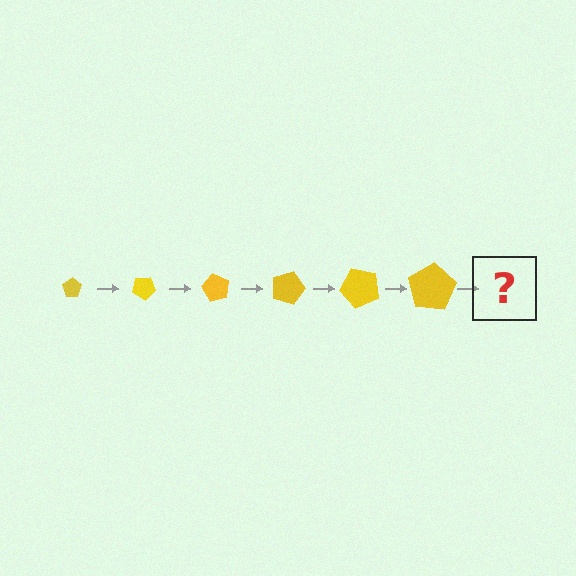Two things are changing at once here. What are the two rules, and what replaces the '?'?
The two rules are that the pentagon grows larger each step and it rotates 30 degrees each step. The '?' should be a pentagon, larger than the previous one and rotated 180 degrees from the start.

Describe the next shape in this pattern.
It should be a pentagon, larger than the previous one and rotated 180 degrees from the start.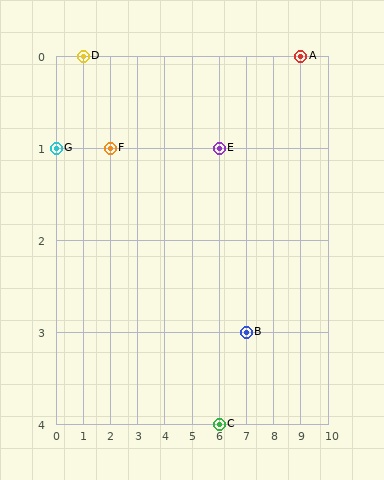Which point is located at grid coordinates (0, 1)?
Point G is at (0, 1).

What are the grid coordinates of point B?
Point B is at grid coordinates (7, 3).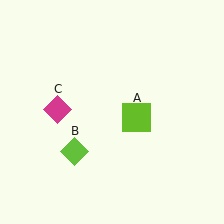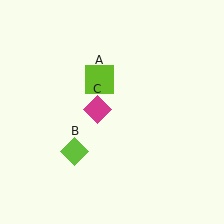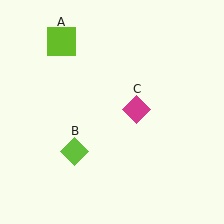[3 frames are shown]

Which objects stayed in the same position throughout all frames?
Lime diamond (object B) remained stationary.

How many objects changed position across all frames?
2 objects changed position: lime square (object A), magenta diamond (object C).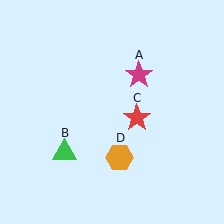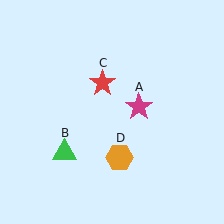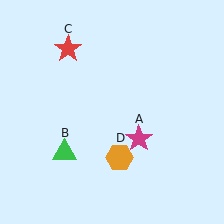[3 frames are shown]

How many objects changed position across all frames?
2 objects changed position: magenta star (object A), red star (object C).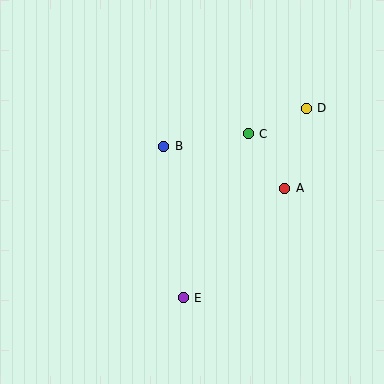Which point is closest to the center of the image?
Point B at (164, 146) is closest to the center.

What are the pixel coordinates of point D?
Point D is at (306, 108).